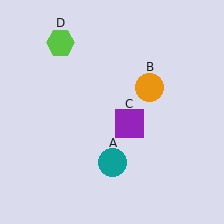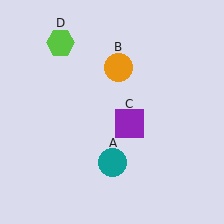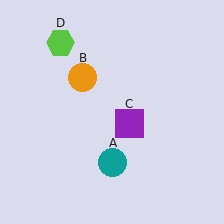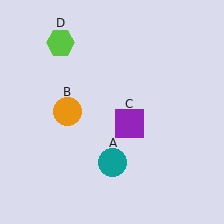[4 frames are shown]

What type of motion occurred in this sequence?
The orange circle (object B) rotated counterclockwise around the center of the scene.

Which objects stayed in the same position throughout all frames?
Teal circle (object A) and purple square (object C) and lime hexagon (object D) remained stationary.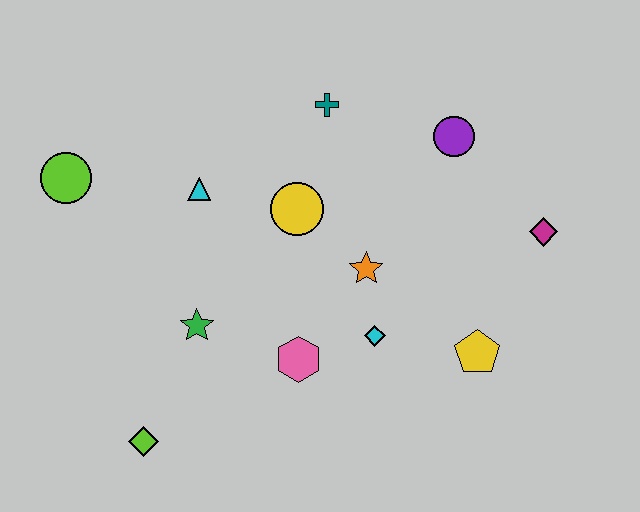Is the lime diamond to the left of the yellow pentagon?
Yes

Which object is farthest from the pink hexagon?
The lime circle is farthest from the pink hexagon.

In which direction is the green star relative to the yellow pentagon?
The green star is to the left of the yellow pentagon.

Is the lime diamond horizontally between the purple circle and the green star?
No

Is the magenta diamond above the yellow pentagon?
Yes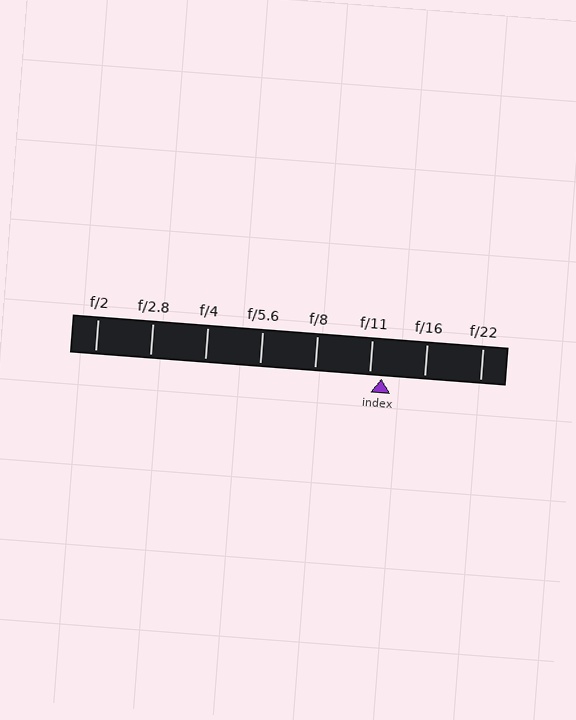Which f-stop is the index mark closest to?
The index mark is closest to f/11.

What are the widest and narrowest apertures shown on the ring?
The widest aperture shown is f/2 and the narrowest is f/22.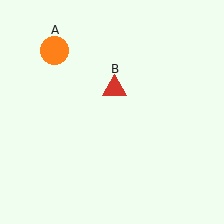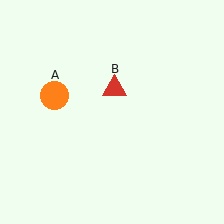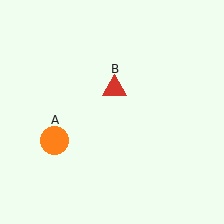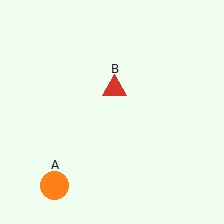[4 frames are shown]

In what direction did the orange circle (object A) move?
The orange circle (object A) moved down.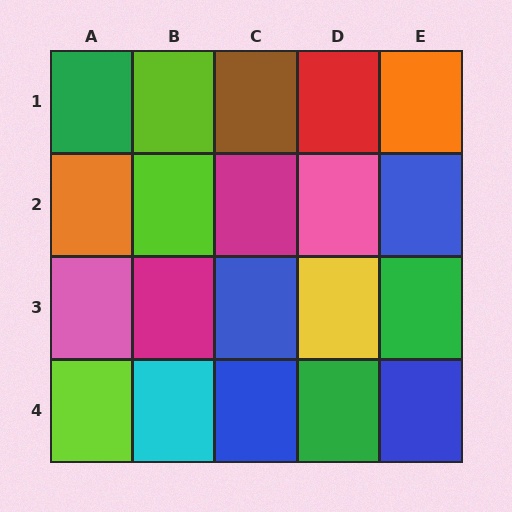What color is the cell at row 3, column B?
Magenta.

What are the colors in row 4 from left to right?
Lime, cyan, blue, green, blue.